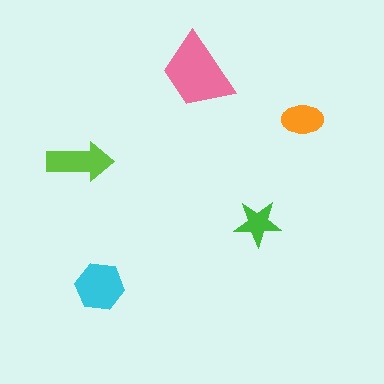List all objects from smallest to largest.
The green star, the orange ellipse, the lime arrow, the cyan hexagon, the pink trapezoid.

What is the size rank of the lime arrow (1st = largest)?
3rd.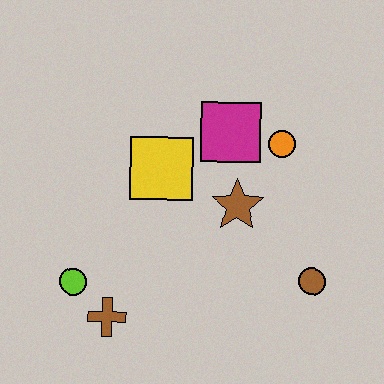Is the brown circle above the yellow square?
No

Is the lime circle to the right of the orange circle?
No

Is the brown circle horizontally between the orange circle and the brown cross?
No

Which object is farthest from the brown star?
The lime circle is farthest from the brown star.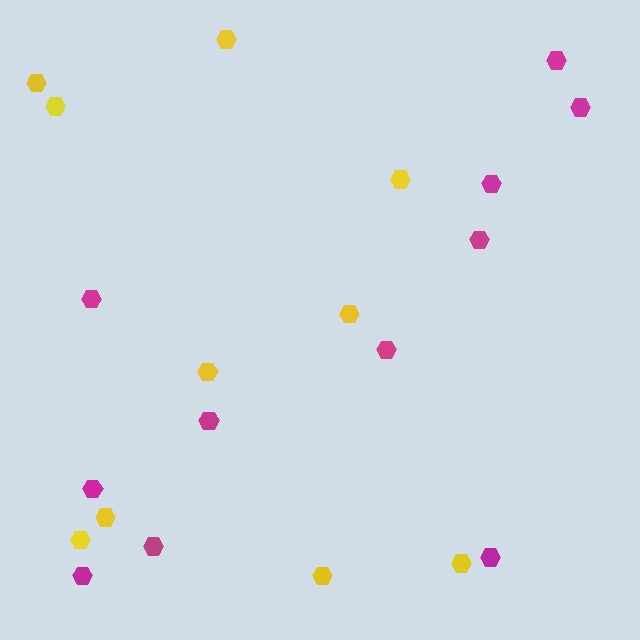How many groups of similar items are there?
There are 2 groups: one group of yellow hexagons (10) and one group of magenta hexagons (11).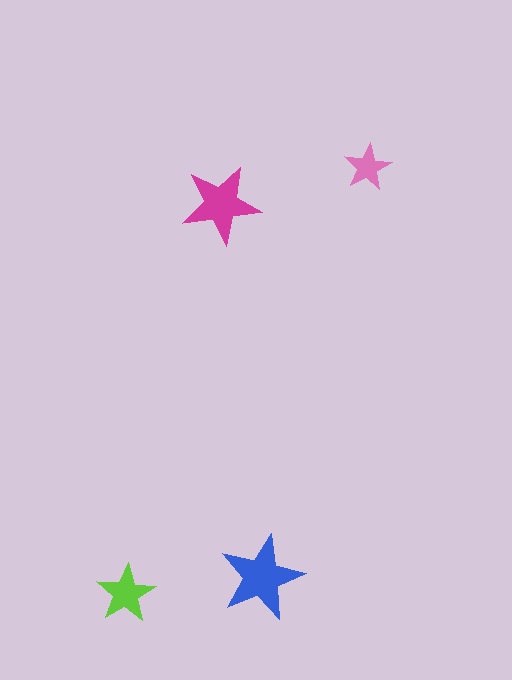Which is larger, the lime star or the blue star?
The blue one.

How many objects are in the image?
There are 4 objects in the image.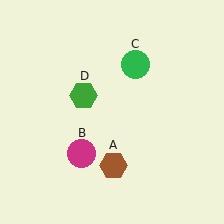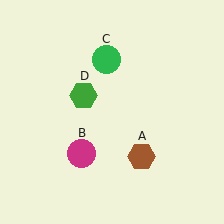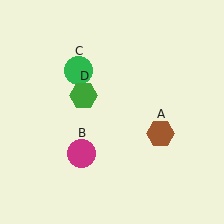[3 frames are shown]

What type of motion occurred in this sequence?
The brown hexagon (object A), green circle (object C) rotated counterclockwise around the center of the scene.